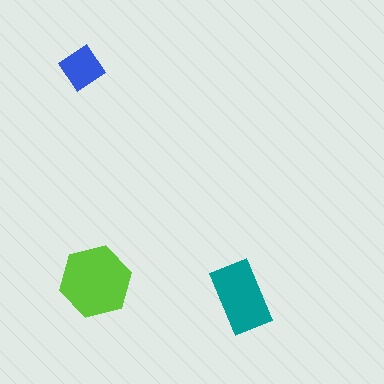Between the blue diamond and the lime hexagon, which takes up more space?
The lime hexagon.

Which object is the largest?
The lime hexagon.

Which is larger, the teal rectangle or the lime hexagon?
The lime hexagon.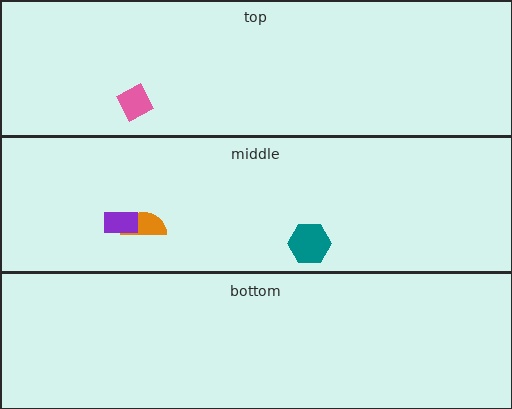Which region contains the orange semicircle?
The middle region.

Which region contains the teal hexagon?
The middle region.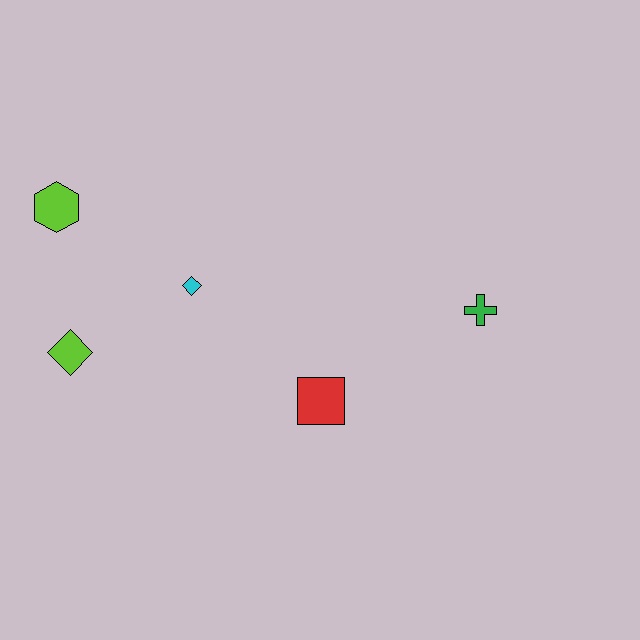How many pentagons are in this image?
There are no pentagons.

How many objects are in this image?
There are 5 objects.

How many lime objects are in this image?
There are 2 lime objects.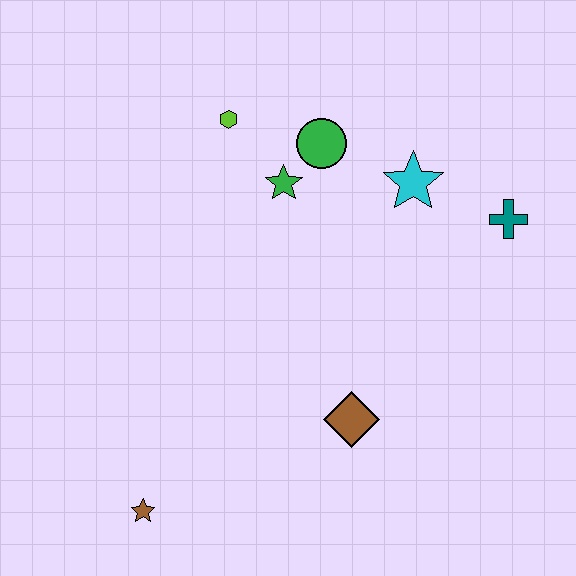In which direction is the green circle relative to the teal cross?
The green circle is to the left of the teal cross.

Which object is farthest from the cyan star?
The brown star is farthest from the cyan star.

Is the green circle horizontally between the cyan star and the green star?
Yes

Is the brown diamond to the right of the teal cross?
No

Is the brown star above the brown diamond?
No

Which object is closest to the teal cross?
The cyan star is closest to the teal cross.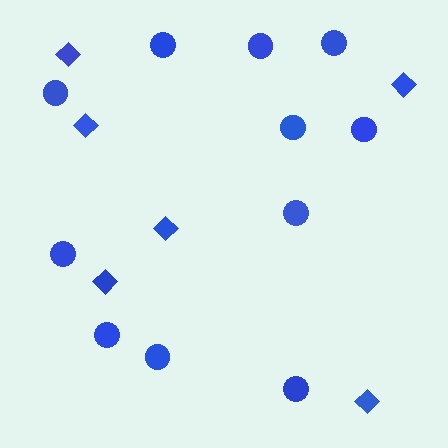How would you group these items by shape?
There are 2 groups: one group of circles (11) and one group of diamonds (6).